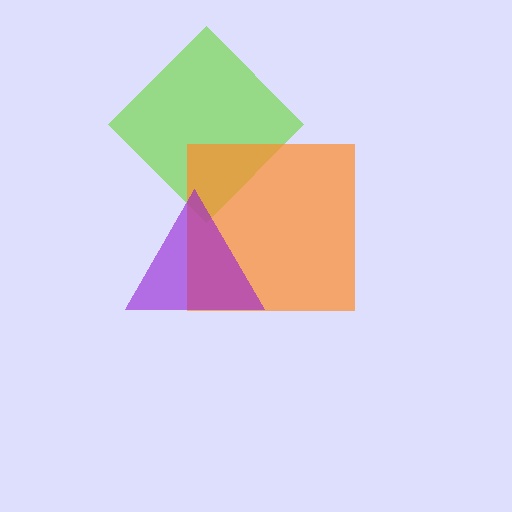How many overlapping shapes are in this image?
There are 3 overlapping shapes in the image.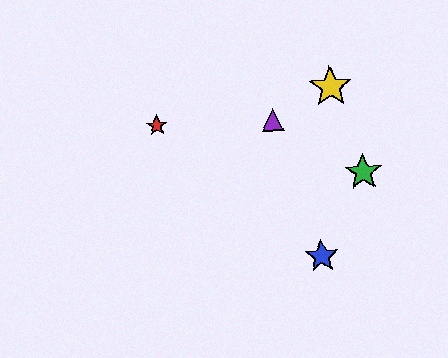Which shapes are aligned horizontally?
The red star, the purple triangle are aligned horizontally.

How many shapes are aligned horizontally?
2 shapes (the red star, the purple triangle) are aligned horizontally.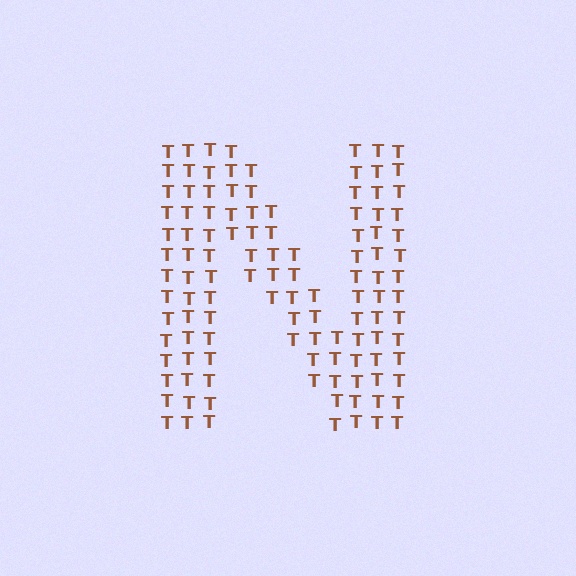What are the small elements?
The small elements are letter T's.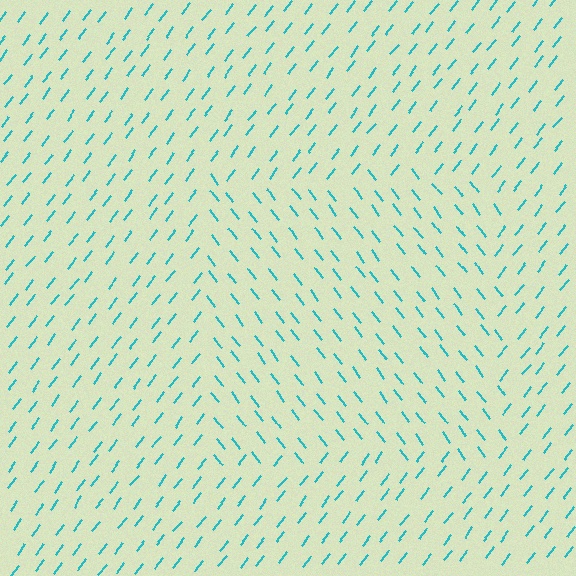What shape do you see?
I see a rectangle.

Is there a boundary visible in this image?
Yes, there is a texture boundary formed by a change in line orientation.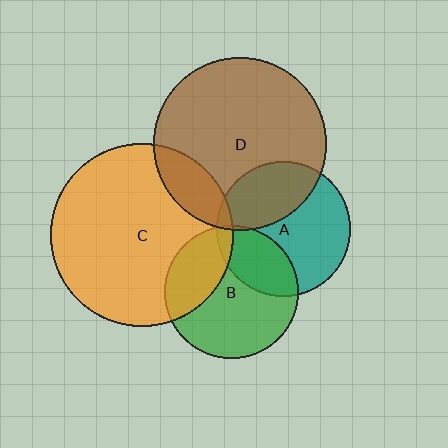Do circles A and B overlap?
Yes.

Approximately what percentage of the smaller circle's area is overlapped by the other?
Approximately 25%.